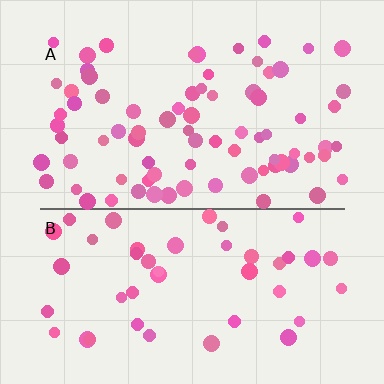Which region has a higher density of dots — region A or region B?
A (the top).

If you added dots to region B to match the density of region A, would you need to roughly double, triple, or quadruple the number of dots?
Approximately double.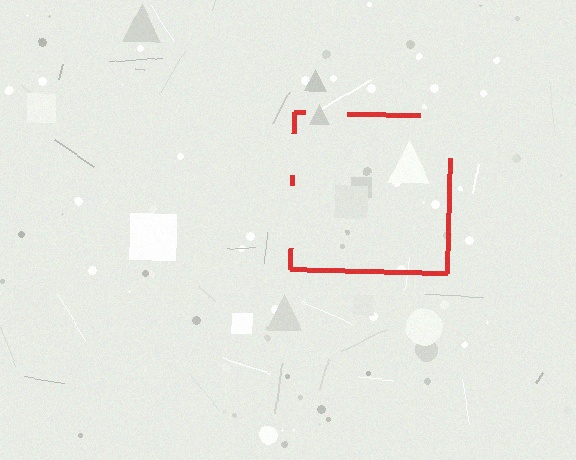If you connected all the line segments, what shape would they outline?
They would outline a square.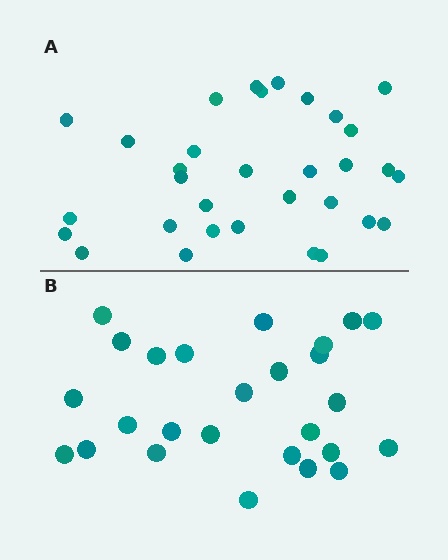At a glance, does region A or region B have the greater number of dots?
Region A (the top region) has more dots.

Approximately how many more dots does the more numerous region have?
Region A has about 6 more dots than region B.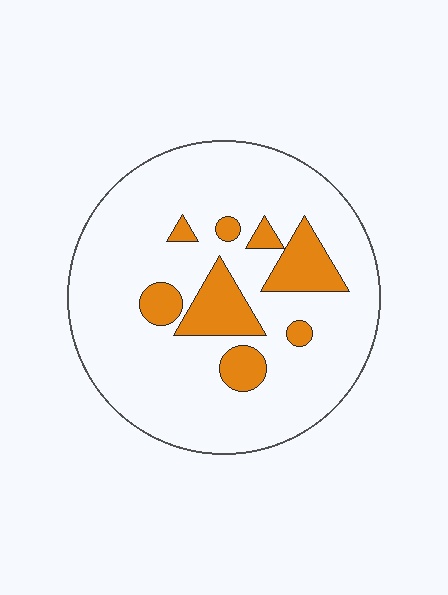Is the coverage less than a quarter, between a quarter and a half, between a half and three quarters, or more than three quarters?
Less than a quarter.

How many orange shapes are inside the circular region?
8.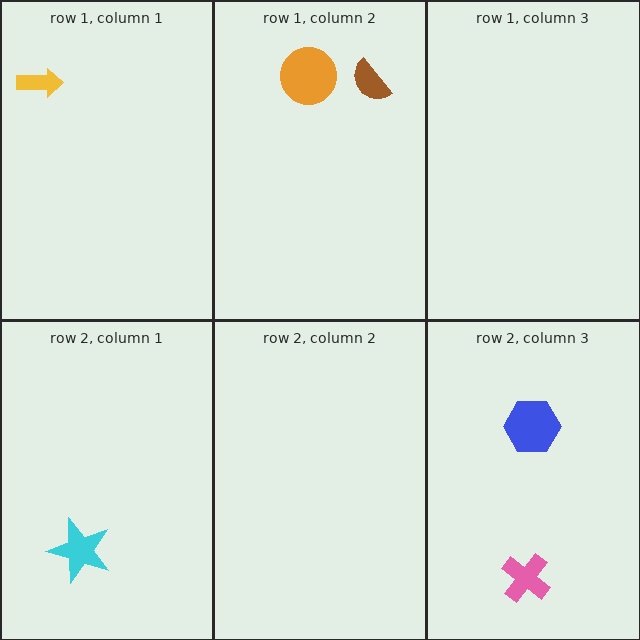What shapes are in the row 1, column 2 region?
The brown semicircle, the orange circle.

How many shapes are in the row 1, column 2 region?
2.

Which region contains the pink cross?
The row 2, column 3 region.